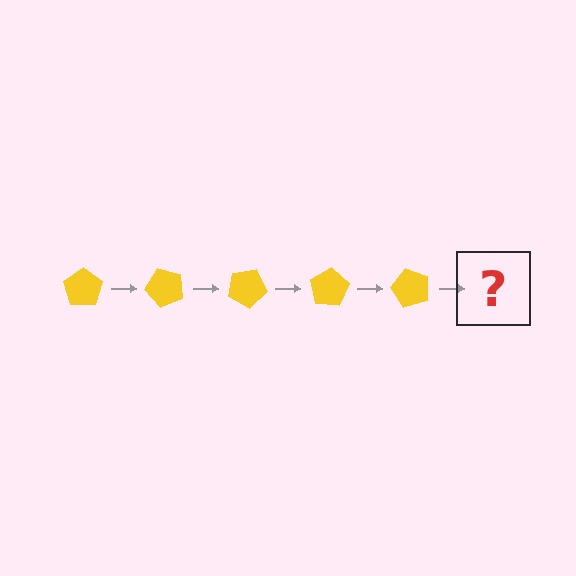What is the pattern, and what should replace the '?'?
The pattern is that the pentagon rotates 50 degrees each step. The '?' should be a yellow pentagon rotated 250 degrees.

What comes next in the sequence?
The next element should be a yellow pentagon rotated 250 degrees.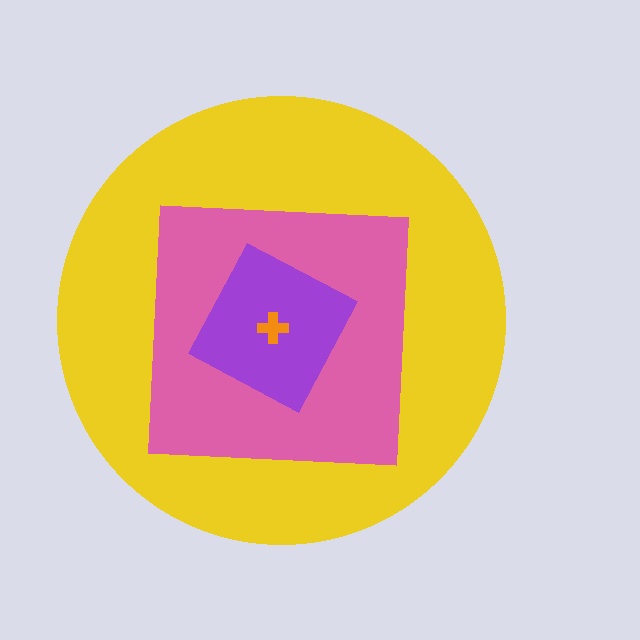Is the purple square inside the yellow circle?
Yes.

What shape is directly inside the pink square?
The purple square.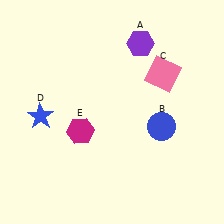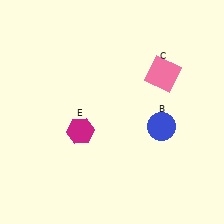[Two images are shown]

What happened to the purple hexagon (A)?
The purple hexagon (A) was removed in Image 2. It was in the top-right area of Image 1.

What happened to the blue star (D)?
The blue star (D) was removed in Image 2. It was in the bottom-left area of Image 1.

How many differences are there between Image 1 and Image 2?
There are 2 differences between the two images.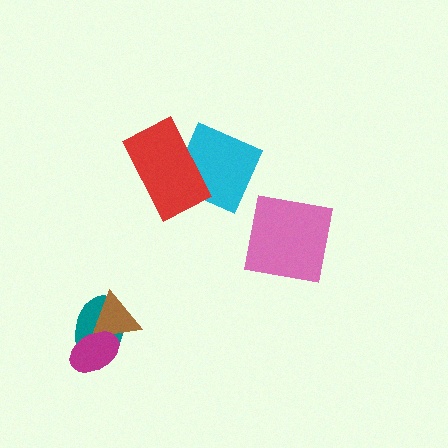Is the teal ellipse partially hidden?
Yes, it is partially covered by another shape.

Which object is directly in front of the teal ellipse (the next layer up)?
The brown triangle is directly in front of the teal ellipse.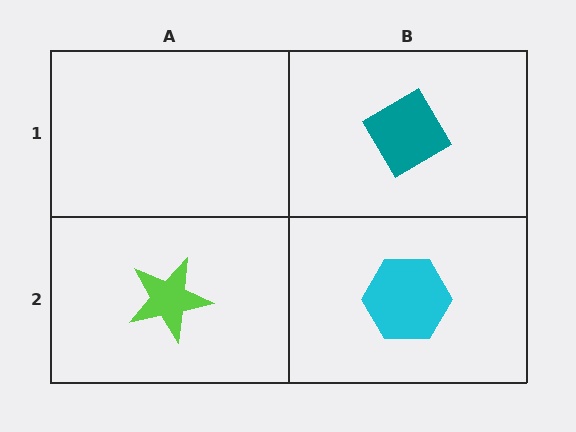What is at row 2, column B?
A cyan hexagon.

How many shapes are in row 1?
1 shape.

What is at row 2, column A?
A lime star.